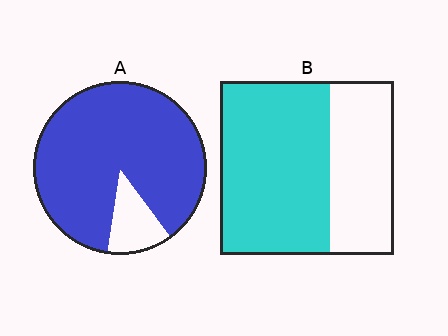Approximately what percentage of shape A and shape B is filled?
A is approximately 90% and B is approximately 65%.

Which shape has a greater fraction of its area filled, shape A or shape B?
Shape A.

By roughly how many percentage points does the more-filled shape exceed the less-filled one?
By roughly 25 percentage points (A over B).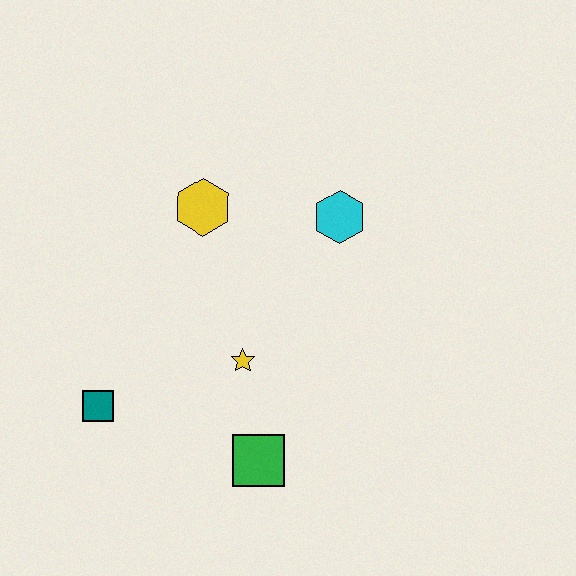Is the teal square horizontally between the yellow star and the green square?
No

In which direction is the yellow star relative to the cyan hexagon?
The yellow star is below the cyan hexagon.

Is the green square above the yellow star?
No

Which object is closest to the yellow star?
The green square is closest to the yellow star.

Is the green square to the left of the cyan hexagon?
Yes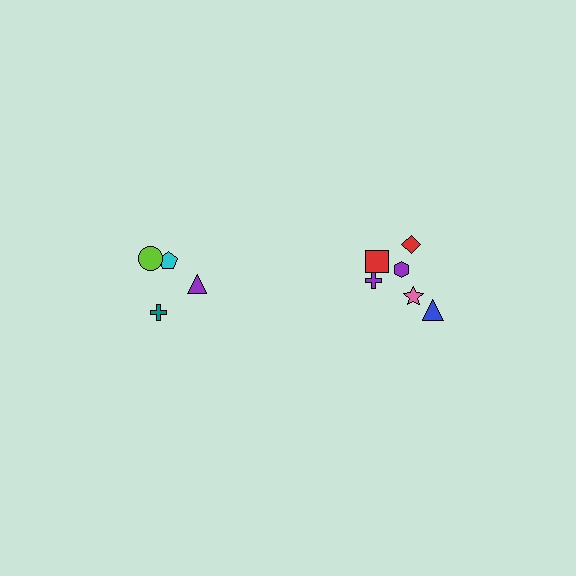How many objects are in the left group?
There are 4 objects.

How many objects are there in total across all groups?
There are 10 objects.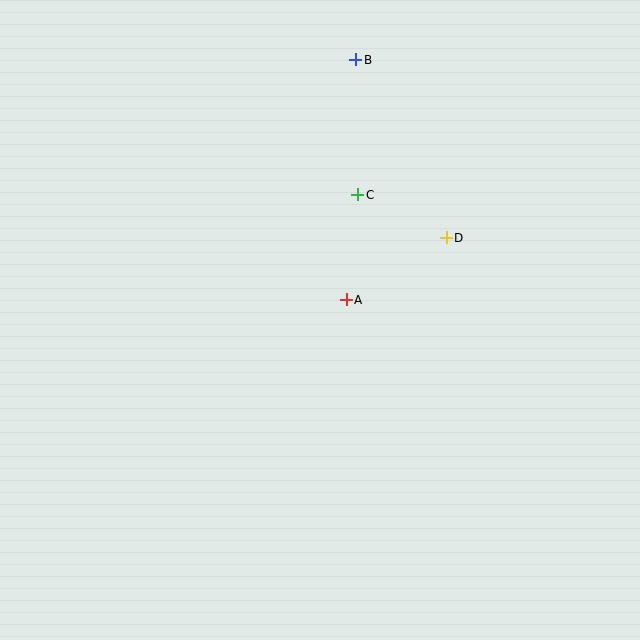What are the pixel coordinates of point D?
Point D is at (446, 238).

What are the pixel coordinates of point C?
Point C is at (358, 195).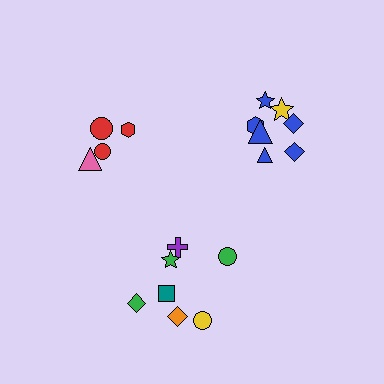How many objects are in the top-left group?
There are 4 objects.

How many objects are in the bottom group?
There are 7 objects.